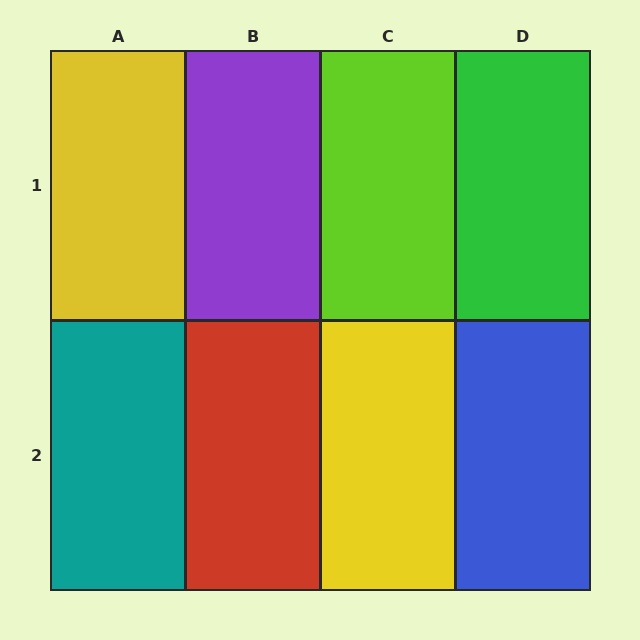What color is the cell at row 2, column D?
Blue.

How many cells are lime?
1 cell is lime.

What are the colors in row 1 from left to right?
Yellow, purple, lime, green.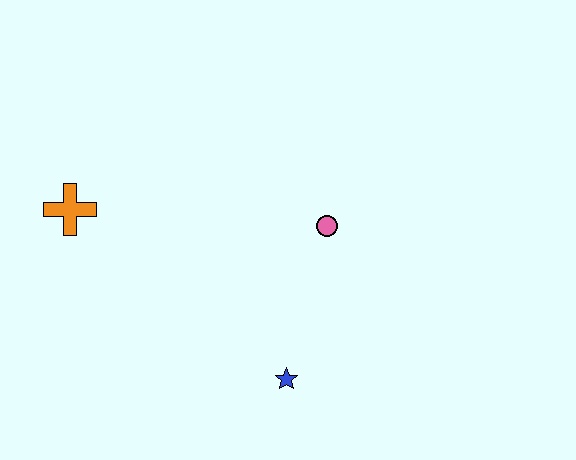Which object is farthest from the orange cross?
The blue star is farthest from the orange cross.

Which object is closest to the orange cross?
The pink circle is closest to the orange cross.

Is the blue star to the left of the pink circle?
Yes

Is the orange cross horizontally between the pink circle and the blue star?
No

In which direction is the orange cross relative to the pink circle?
The orange cross is to the left of the pink circle.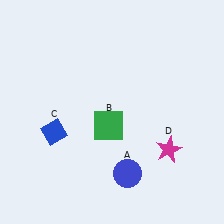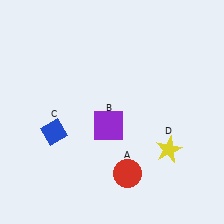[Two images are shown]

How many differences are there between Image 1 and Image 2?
There are 3 differences between the two images.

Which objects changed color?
A changed from blue to red. B changed from green to purple. D changed from magenta to yellow.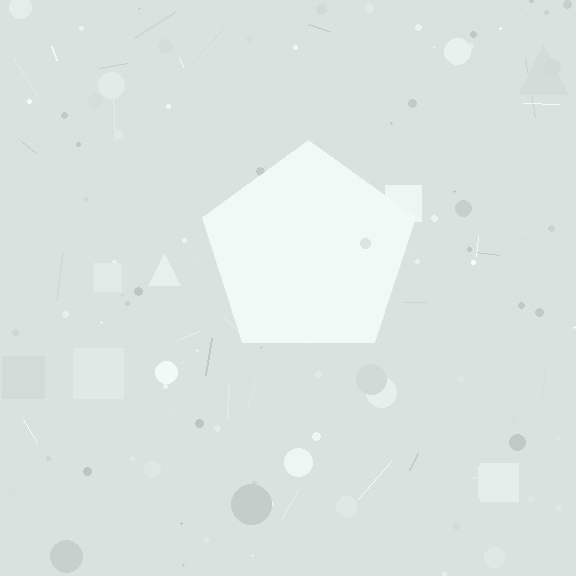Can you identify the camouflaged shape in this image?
The camouflaged shape is a pentagon.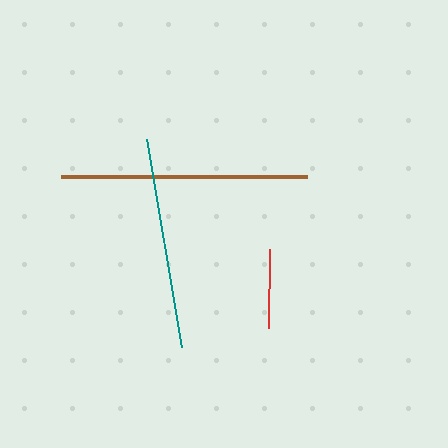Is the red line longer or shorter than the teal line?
The teal line is longer than the red line.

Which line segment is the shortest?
The red line is the shortest at approximately 79 pixels.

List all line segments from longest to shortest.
From longest to shortest: brown, teal, red.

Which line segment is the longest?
The brown line is the longest at approximately 246 pixels.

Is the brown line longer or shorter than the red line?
The brown line is longer than the red line.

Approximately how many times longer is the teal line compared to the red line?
The teal line is approximately 2.7 times the length of the red line.